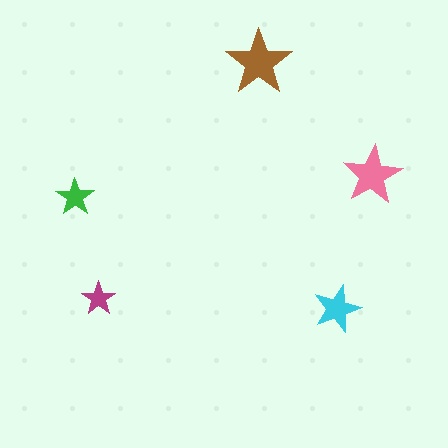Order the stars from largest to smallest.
the brown one, the pink one, the cyan one, the green one, the magenta one.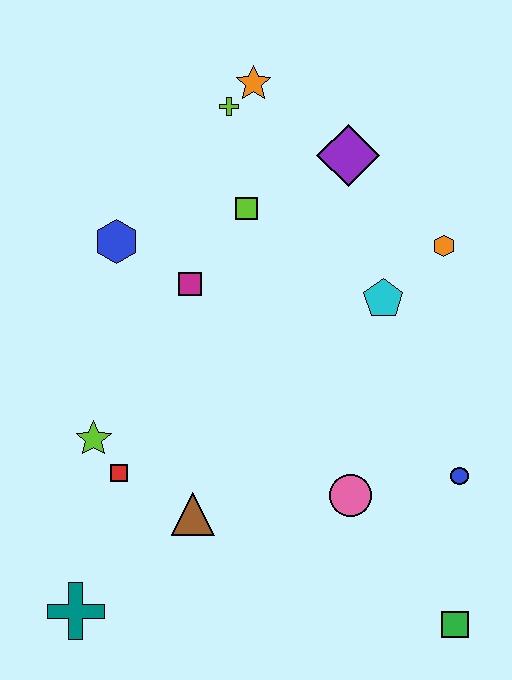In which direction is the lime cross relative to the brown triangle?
The lime cross is above the brown triangle.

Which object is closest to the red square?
The lime star is closest to the red square.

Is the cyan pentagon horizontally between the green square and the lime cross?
Yes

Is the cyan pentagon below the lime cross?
Yes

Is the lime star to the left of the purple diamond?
Yes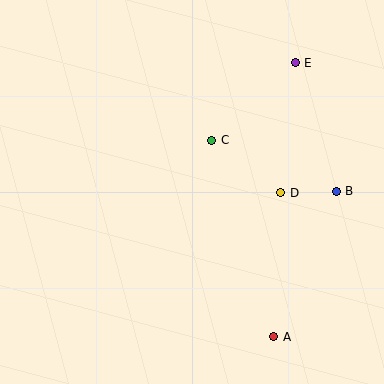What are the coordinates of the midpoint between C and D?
The midpoint between C and D is at (246, 167).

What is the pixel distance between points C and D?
The distance between C and D is 87 pixels.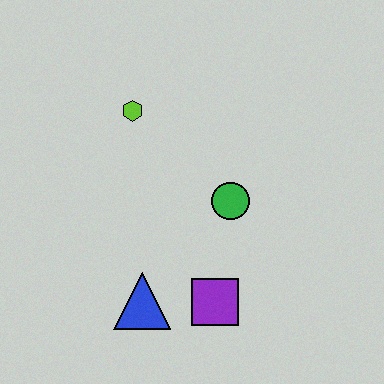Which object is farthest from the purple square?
The lime hexagon is farthest from the purple square.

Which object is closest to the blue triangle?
The purple square is closest to the blue triangle.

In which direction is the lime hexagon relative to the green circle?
The lime hexagon is to the left of the green circle.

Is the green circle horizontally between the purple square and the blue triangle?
No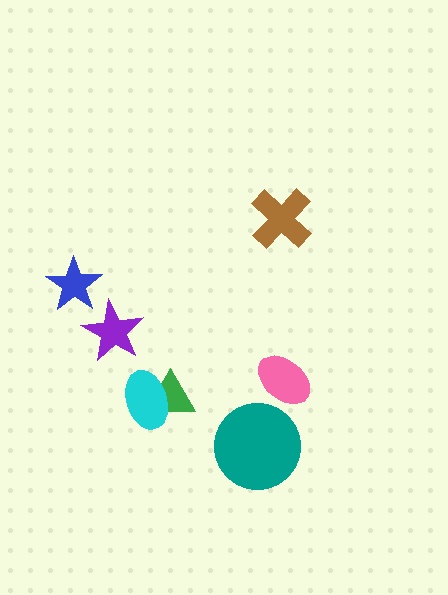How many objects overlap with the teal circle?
0 objects overlap with the teal circle.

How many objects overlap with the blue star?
0 objects overlap with the blue star.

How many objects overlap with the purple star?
0 objects overlap with the purple star.